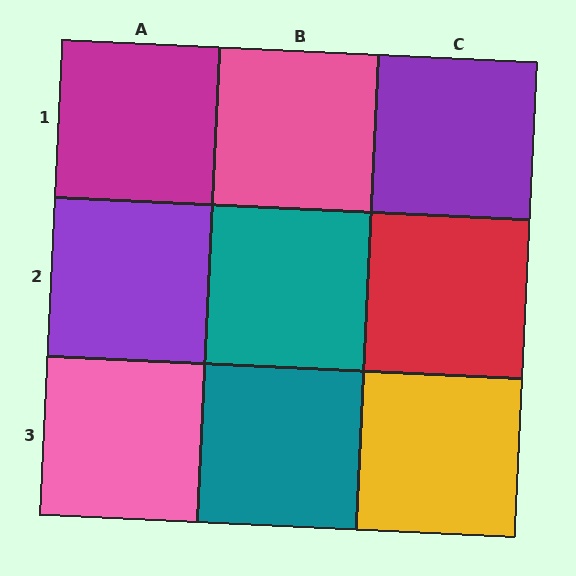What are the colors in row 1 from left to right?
Magenta, pink, purple.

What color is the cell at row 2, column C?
Red.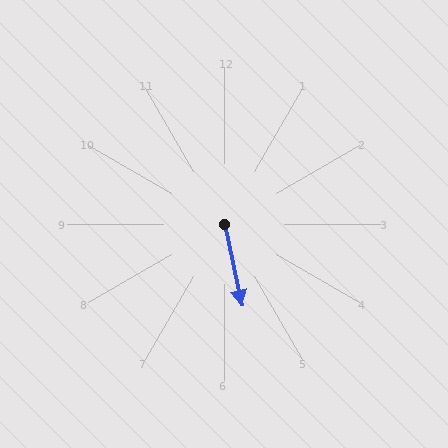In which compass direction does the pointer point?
South.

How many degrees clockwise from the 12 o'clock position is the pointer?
Approximately 168 degrees.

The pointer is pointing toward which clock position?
Roughly 6 o'clock.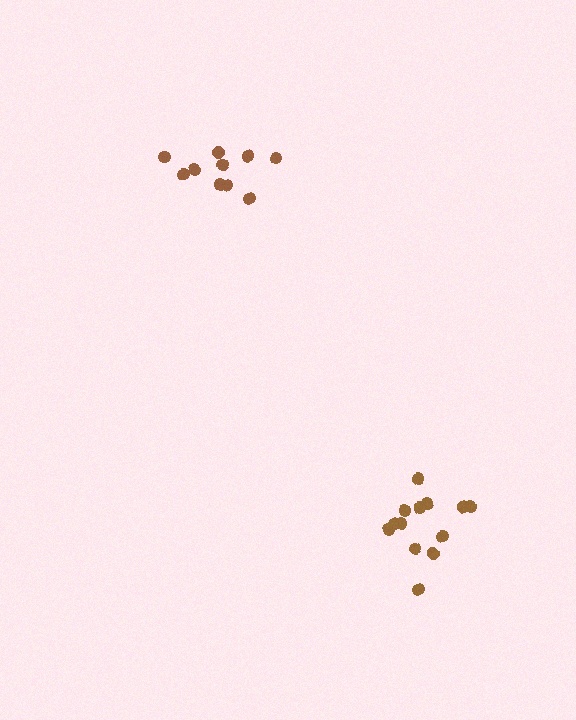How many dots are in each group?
Group 1: 13 dots, Group 2: 10 dots (23 total).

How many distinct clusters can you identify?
There are 2 distinct clusters.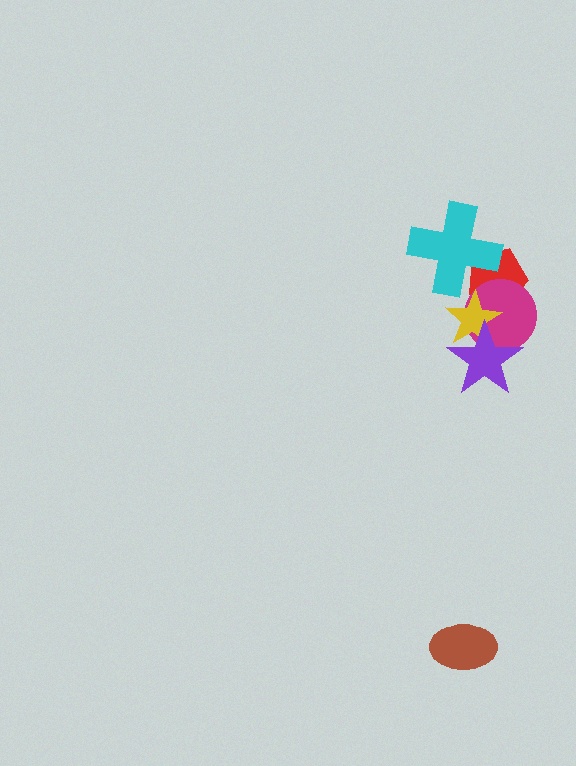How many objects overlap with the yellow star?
3 objects overlap with the yellow star.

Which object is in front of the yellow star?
The purple star is in front of the yellow star.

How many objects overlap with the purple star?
2 objects overlap with the purple star.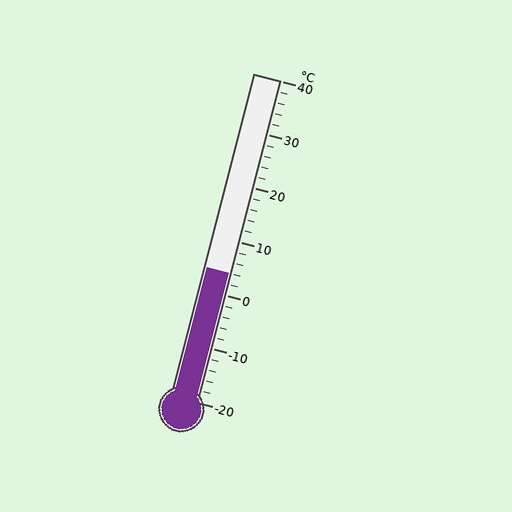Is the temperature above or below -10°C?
The temperature is above -10°C.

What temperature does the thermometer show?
The thermometer shows approximately 4°C.